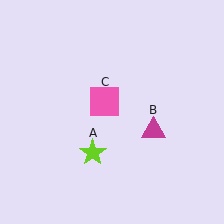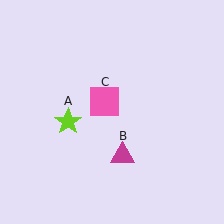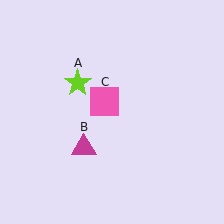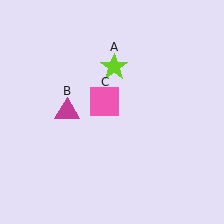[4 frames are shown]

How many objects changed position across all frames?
2 objects changed position: lime star (object A), magenta triangle (object B).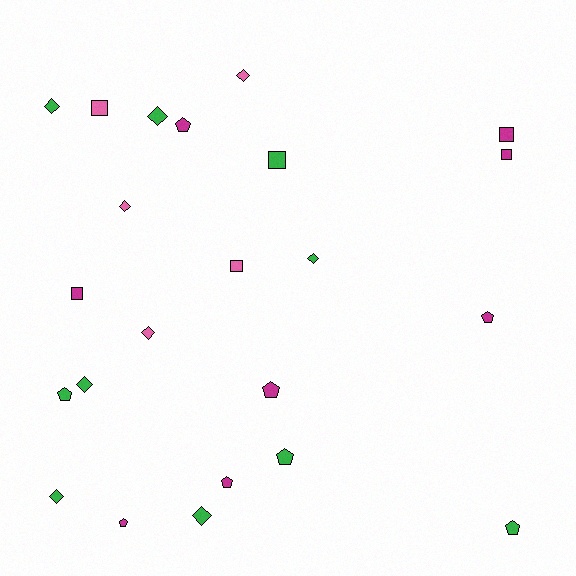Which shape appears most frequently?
Diamond, with 9 objects.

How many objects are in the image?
There are 23 objects.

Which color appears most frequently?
Green, with 10 objects.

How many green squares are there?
There is 1 green square.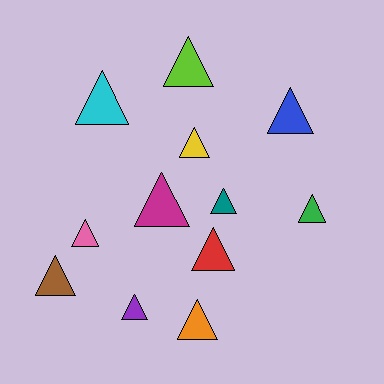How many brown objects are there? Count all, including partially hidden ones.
There is 1 brown object.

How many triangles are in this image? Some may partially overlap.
There are 12 triangles.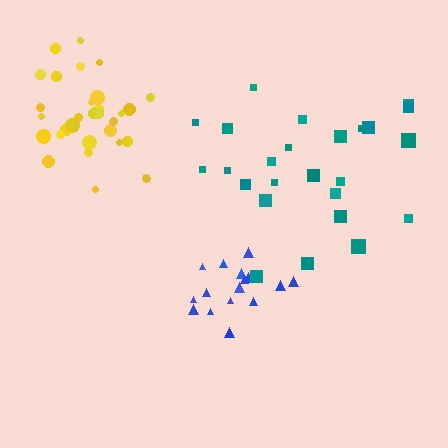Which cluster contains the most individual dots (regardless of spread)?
Yellow (30).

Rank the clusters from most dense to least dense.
blue, yellow, teal.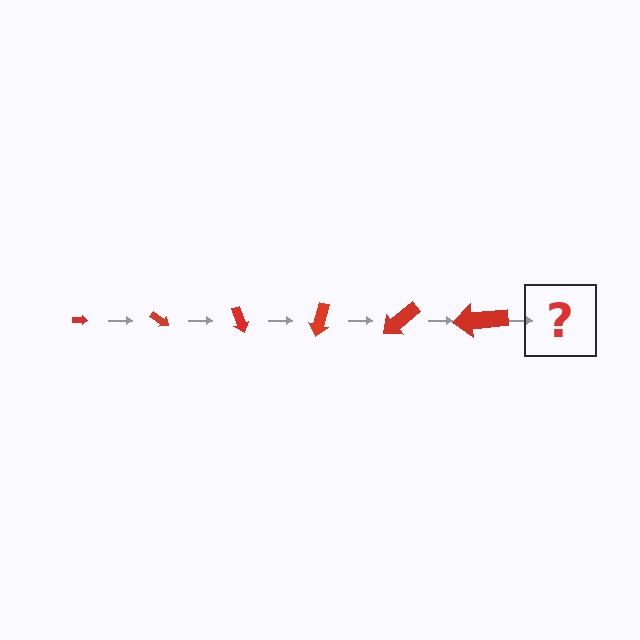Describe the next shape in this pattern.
It should be an arrow, larger than the previous one and rotated 210 degrees from the start.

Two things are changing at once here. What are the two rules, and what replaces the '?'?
The two rules are that the arrow grows larger each step and it rotates 35 degrees each step. The '?' should be an arrow, larger than the previous one and rotated 210 degrees from the start.